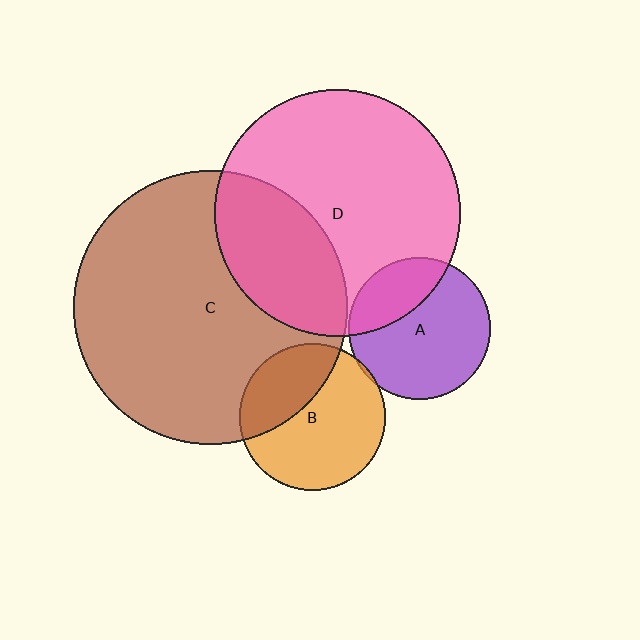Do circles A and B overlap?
Yes.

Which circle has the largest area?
Circle C (brown).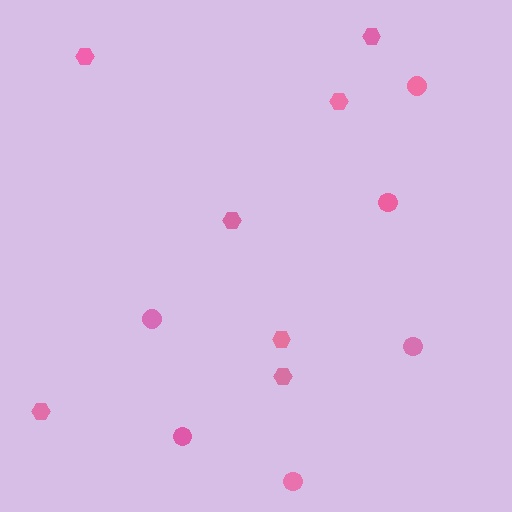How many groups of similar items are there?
There are 2 groups: one group of hexagons (7) and one group of circles (6).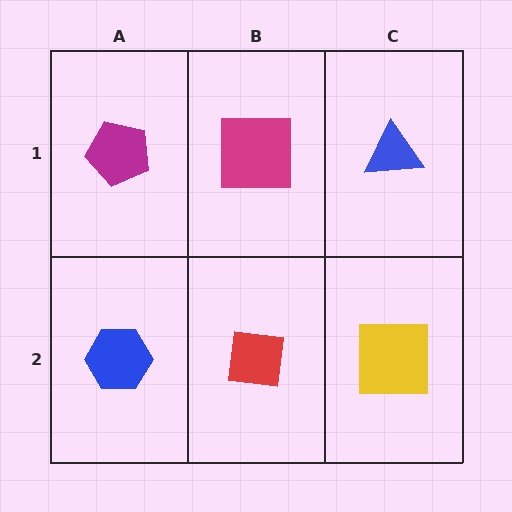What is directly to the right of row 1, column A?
A magenta square.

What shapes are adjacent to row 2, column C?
A blue triangle (row 1, column C), a red square (row 2, column B).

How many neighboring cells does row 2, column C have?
2.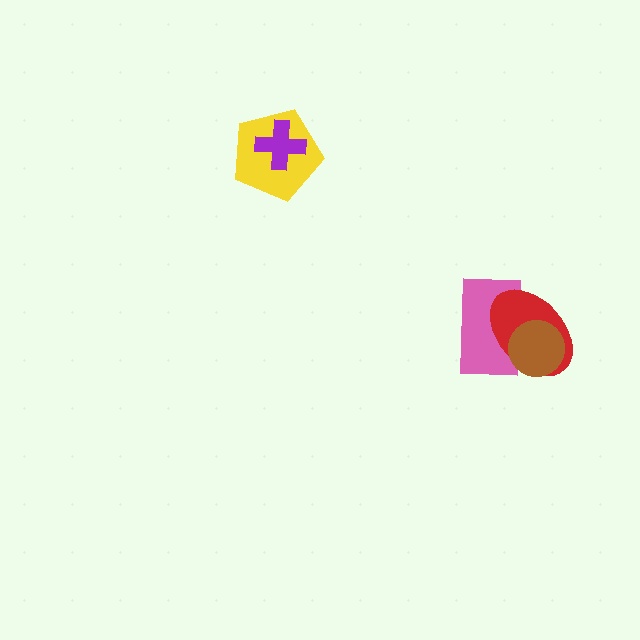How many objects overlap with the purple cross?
1 object overlaps with the purple cross.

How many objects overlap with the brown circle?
2 objects overlap with the brown circle.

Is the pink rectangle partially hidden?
Yes, it is partially covered by another shape.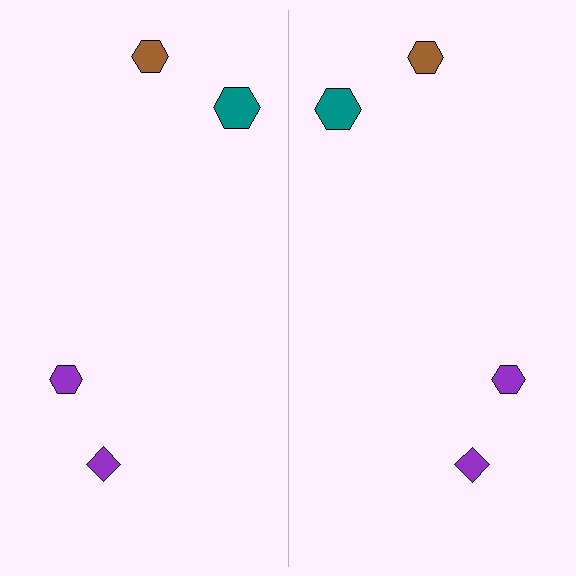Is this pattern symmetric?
Yes, this pattern has bilateral (reflection) symmetry.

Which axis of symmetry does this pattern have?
The pattern has a vertical axis of symmetry running through the center of the image.